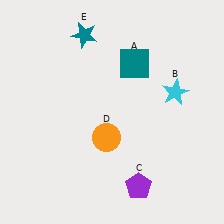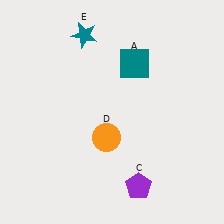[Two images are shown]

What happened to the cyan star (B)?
The cyan star (B) was removed in Image 2. It was in the top-right area of Image 1.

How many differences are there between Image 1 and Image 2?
There is 1 difference between the two images.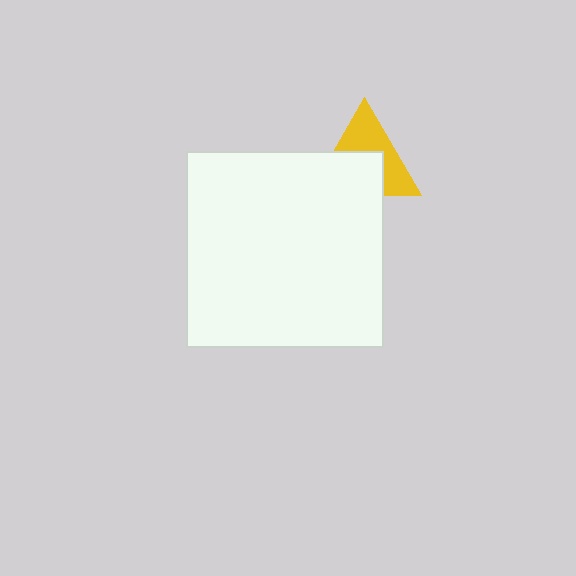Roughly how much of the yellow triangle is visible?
About half of it is visible (roughly 51%).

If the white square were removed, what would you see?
You would see the complete yellow triangle.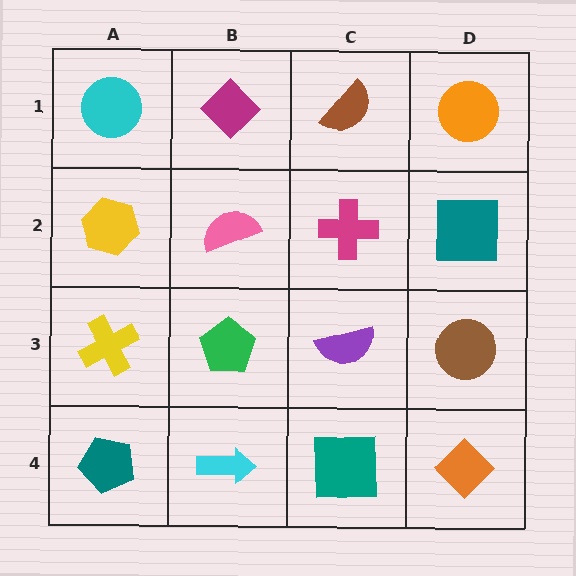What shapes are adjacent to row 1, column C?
A magenta cross (row 2, column C), a magenta diamond (row 1, column B), an orange circle (row 1, column D).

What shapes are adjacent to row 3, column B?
A pink semicircle (row 2, column B), a cyan arrow (row 4, column B), a yellow cross (row 3, column A), a purple semicircle (row 3, column C).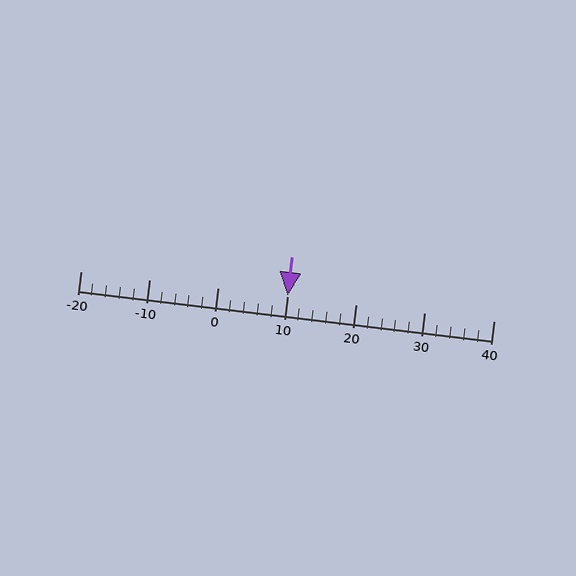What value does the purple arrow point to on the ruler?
The purple arrow points to approximately 10.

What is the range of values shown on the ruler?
The ruler shows values from -20 to 40.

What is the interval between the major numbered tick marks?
The major tick marks are spaced 10 units apart.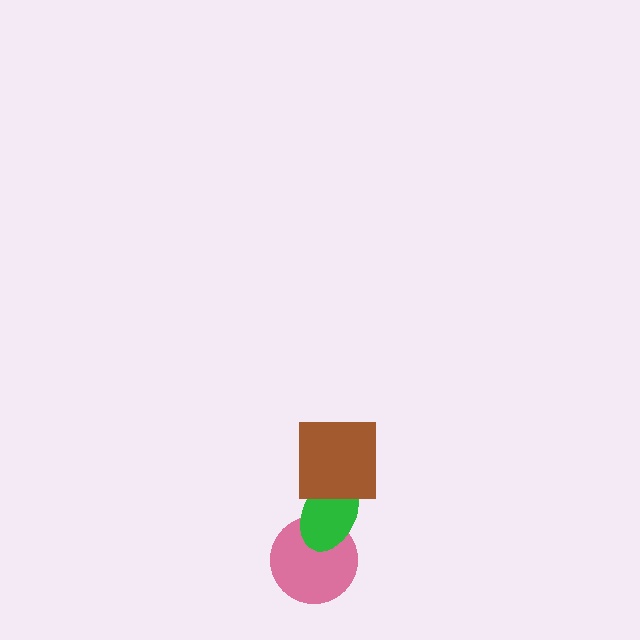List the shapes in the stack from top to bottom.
From top to bottom: the brown square, the green ellipse, the pink circle.